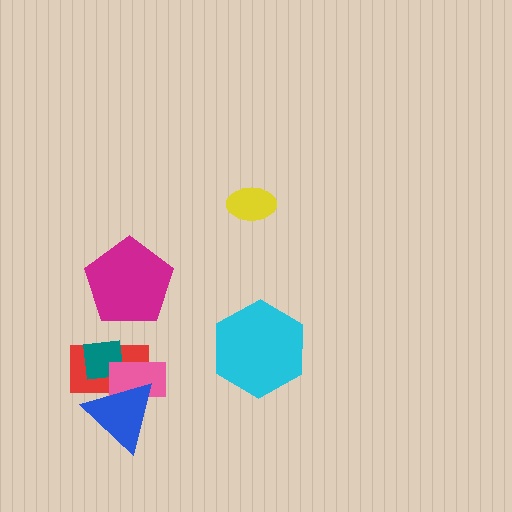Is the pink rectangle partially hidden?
Yes, it is partially covered by another shape.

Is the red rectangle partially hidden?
Yes, it is partially covered by another shape.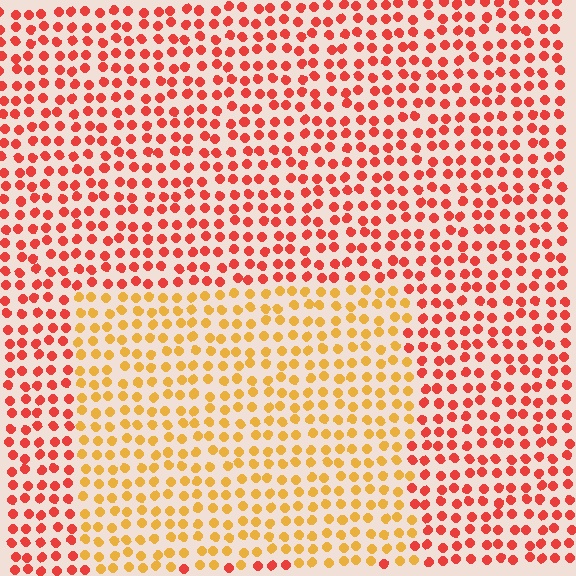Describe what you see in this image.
The image is filled with small red elements in a uniform arrangement. A rectangle-shaped region is visible where the elements are tinted to a slightly different hue, forming a subtle color boundary.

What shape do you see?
I see a rectangle.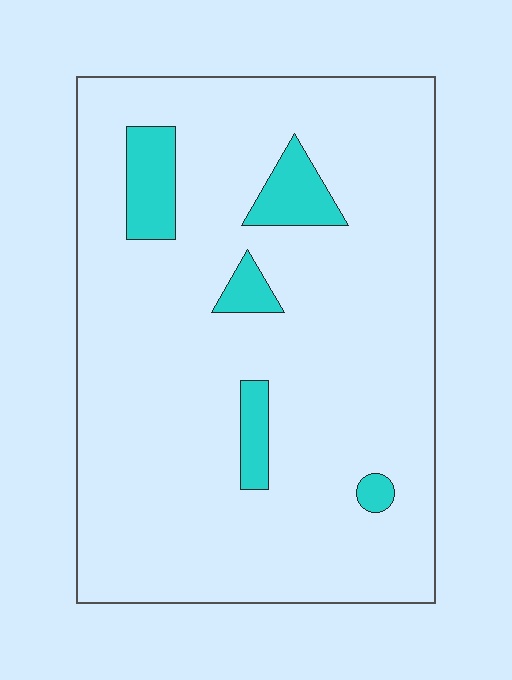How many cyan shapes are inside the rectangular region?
5.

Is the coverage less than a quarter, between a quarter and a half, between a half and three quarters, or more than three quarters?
Less than a quarter.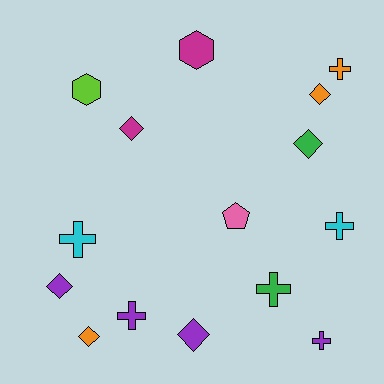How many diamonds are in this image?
There are 6 diamonds.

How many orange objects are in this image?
There are 3 orange objects.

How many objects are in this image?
There are 15 objects.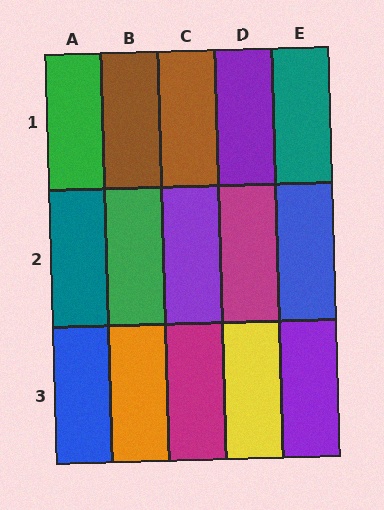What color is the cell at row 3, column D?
Yellow.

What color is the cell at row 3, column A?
Blue.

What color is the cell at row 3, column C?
Magenta.